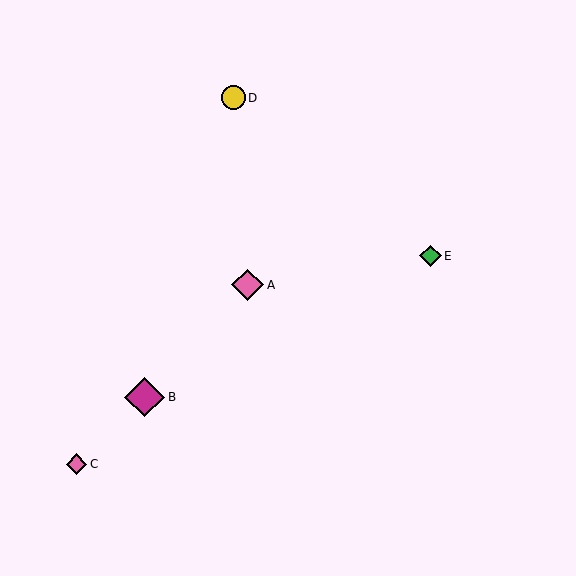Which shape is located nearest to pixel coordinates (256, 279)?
The pink diamond (labeled A) at (248, 285) is nearest to that location.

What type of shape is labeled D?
Shape D is a yellow circle.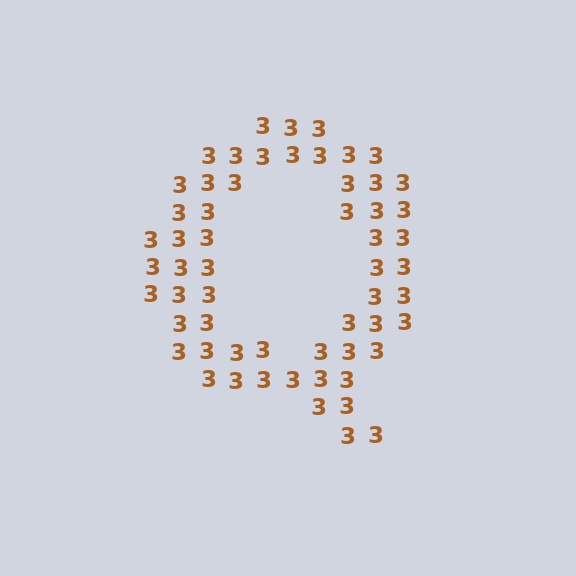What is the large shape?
The large shape is the letter Q.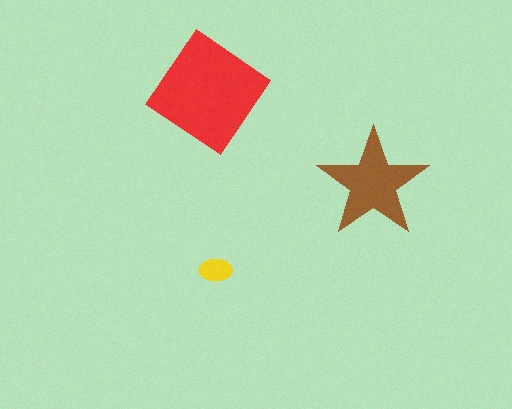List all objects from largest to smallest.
The red diamond, the brown star, the yellow ellipse.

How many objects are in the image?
There are 3 objects in the image.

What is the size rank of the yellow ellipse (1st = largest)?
3rd.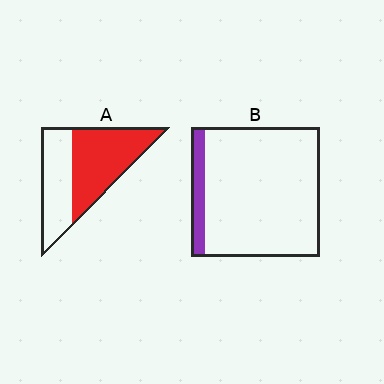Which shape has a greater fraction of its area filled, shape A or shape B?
Shape A.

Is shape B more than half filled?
No.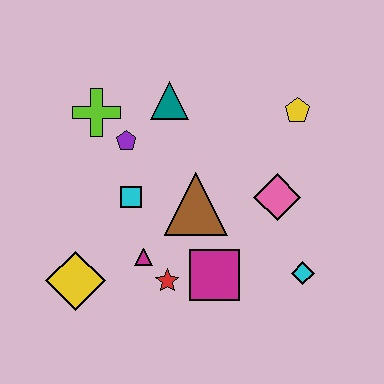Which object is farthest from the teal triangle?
The cyan diamond is farthest from the teal triangle.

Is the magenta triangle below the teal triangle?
Yes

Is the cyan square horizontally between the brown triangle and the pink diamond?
No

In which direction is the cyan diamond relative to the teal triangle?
The cyan diamond is below the teal triangle.